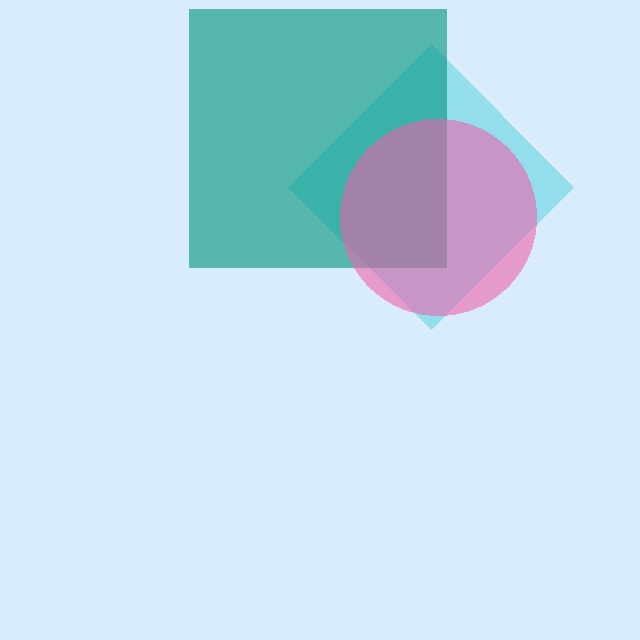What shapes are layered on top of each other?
The layered shapes are: a cyan diamond, a teal square, a pink circle.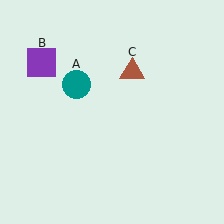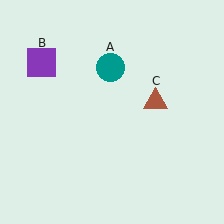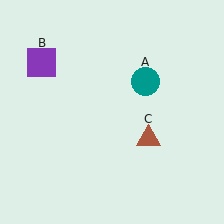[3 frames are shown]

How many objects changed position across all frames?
2 objects changed position: teal circle (object A), brown triangle (object C).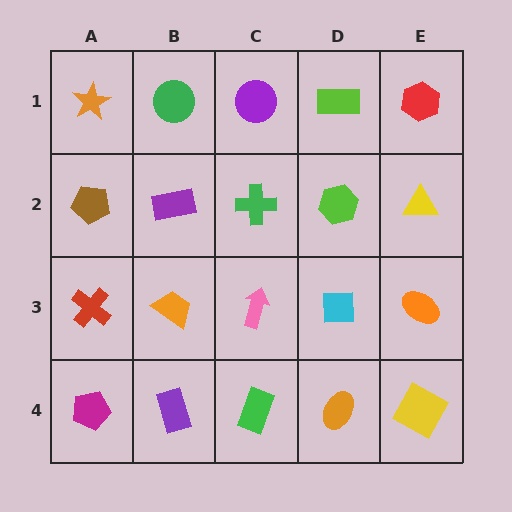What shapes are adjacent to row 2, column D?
A lime rectangle (row 1, column D), a cyan square (row 3, column D), a green cross (row 2, column C), a yellow triangle (row 2, column E).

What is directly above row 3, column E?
A yellow triangle.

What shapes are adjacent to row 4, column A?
A red cross (row 3, column A), a purple rectangle (row 4, column B).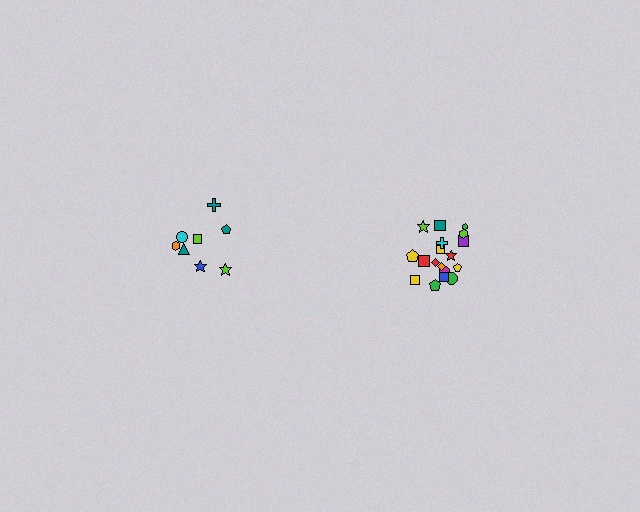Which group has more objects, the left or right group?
The right group.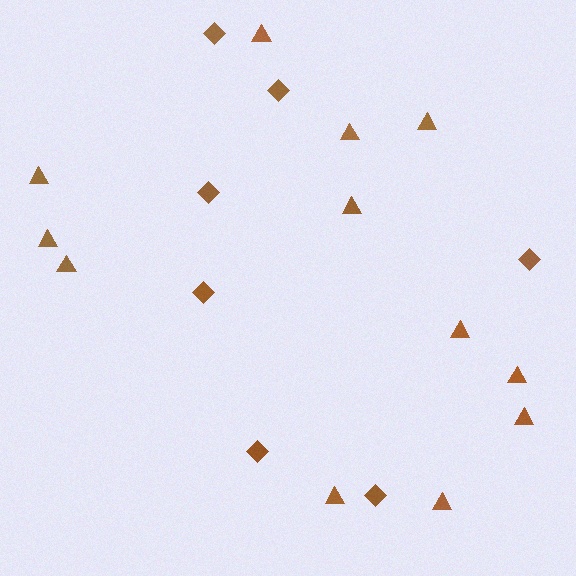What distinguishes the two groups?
There are 2 groups: one group of diamonds (7) and one group of triangles (12).